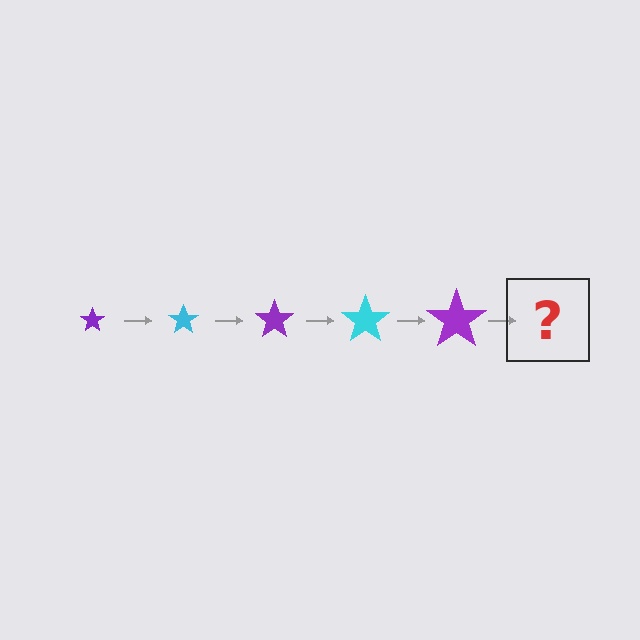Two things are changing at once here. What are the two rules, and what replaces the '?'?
The two rules are that the star grows larger each step and the color cycles through purple and cyan. The '?' should be a cyan star, larger than the previous one.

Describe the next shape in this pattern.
It should be a cyan star, larger than the previous one.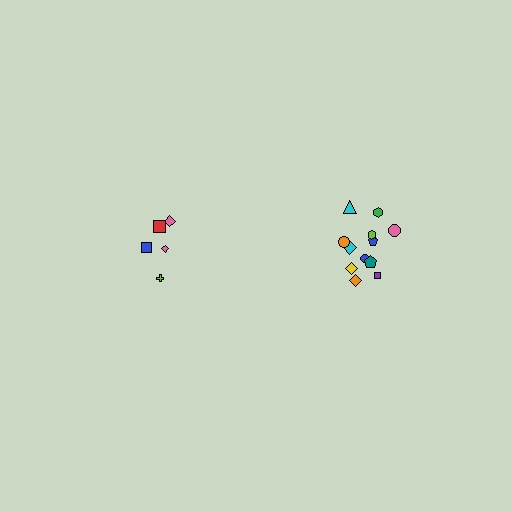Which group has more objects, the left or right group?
The right group.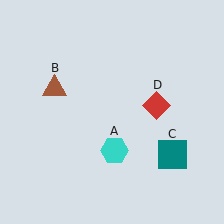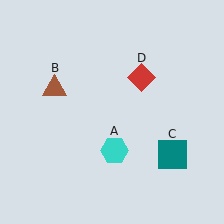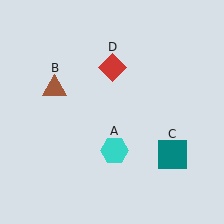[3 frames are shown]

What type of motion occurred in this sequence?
The red diamond (object D) rotated counterclockwise around the center of the scene.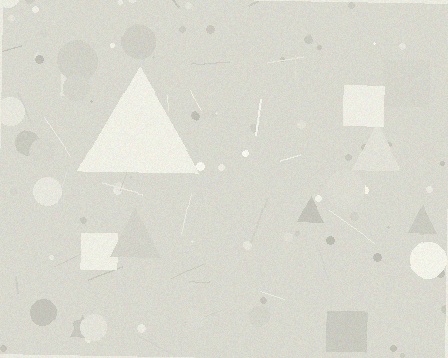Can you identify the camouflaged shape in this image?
The camouflaged shape is a triangle.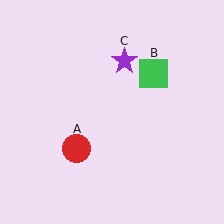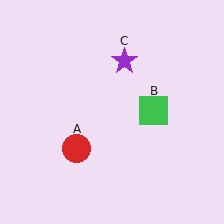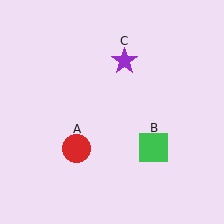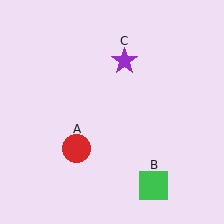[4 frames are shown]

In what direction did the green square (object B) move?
The green square (object B) moved down.